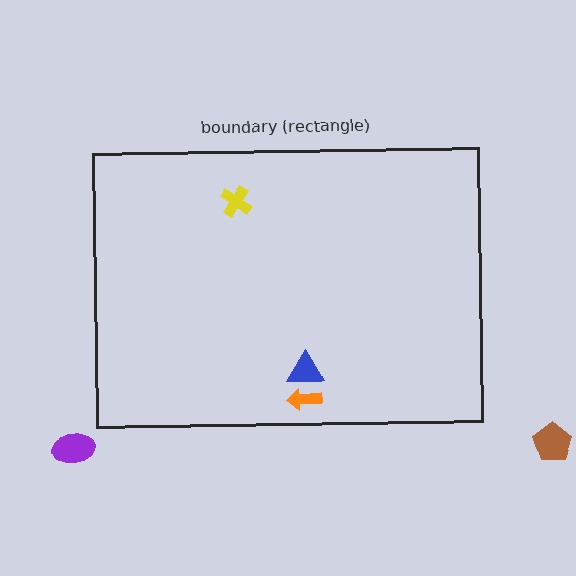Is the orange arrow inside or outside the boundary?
Inside.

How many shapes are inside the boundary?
3 inside, 2 outside.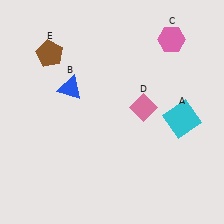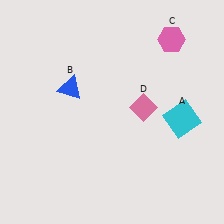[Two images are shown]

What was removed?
The brown pentagon (E) was removed in Image 2.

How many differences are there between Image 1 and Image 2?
There is 1 difference between the two images.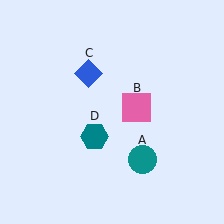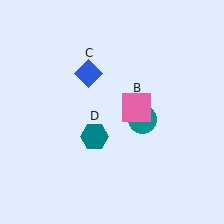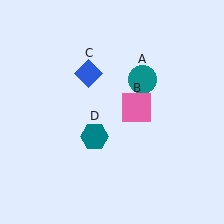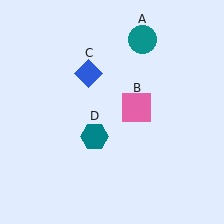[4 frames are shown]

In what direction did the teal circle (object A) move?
The teal circle (object A) moved up.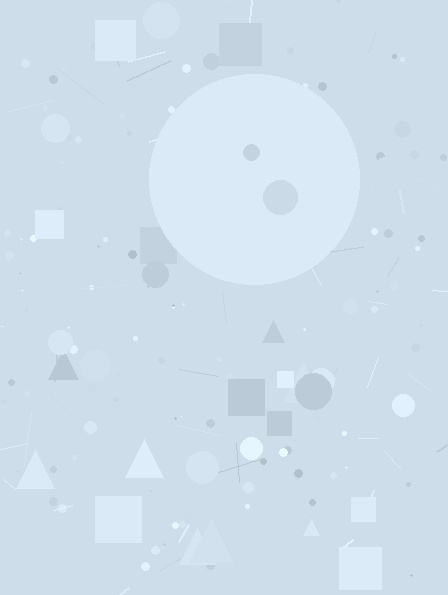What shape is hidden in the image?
A circle is hidden in the image.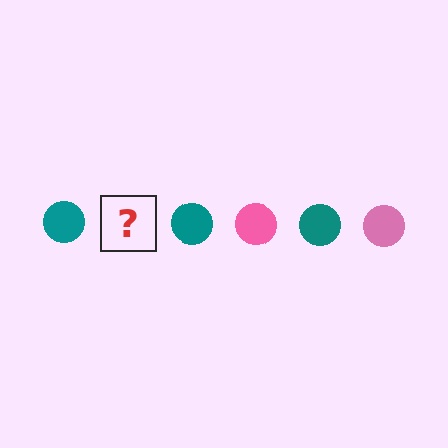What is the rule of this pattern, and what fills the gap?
The rule is that the pattern cycles through teal, pink circles. The gap should be filled with a pink circle.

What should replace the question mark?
The question mark should be replaced with a pink circle.